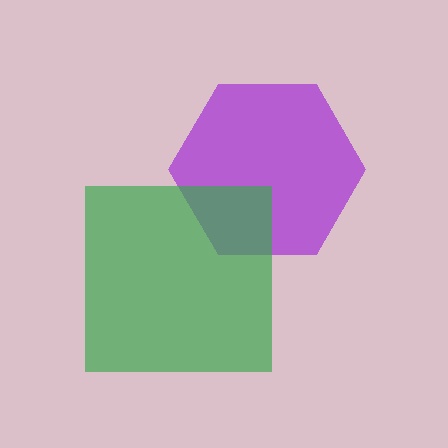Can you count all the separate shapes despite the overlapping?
Yes, there are 2 separate shapes.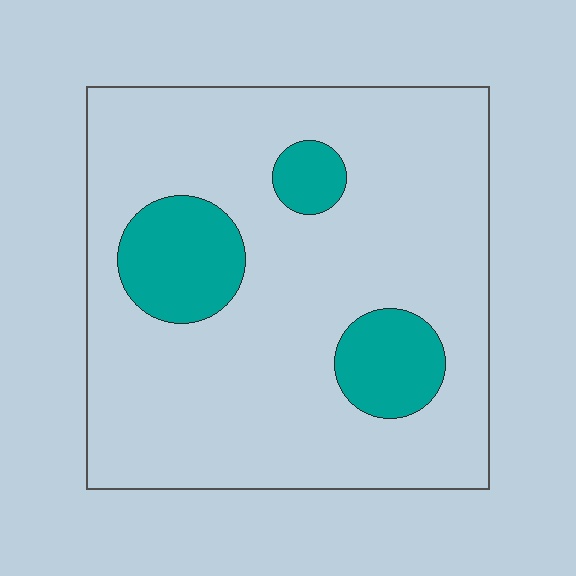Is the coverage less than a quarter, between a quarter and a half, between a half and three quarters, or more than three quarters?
Less than a quarter.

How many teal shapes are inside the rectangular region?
3.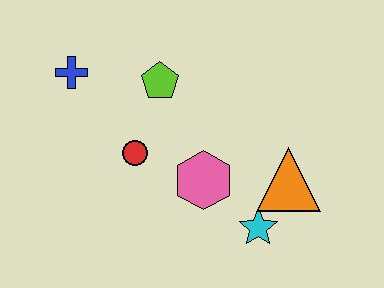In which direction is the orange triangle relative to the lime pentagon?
The orange triangle is to the right of the lime pentagon.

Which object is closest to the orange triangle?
The cyan star is closest to the orange triangle.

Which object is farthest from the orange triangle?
The blue cross is farthest from the orange triangle.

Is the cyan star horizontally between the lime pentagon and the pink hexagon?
No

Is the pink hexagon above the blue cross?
No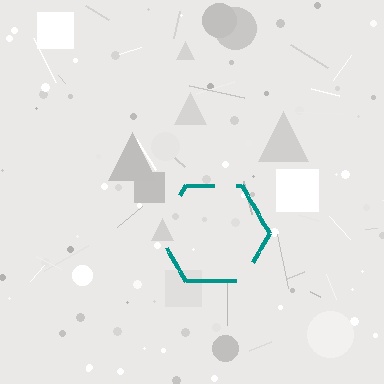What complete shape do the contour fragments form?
The contour fragments form a hexagon.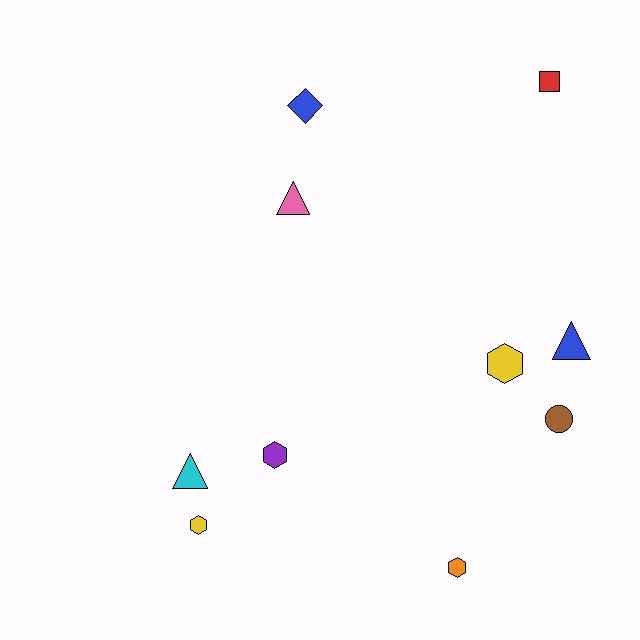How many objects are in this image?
There are 10 objects.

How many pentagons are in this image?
There are no pentagons.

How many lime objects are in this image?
There are no lime objects.